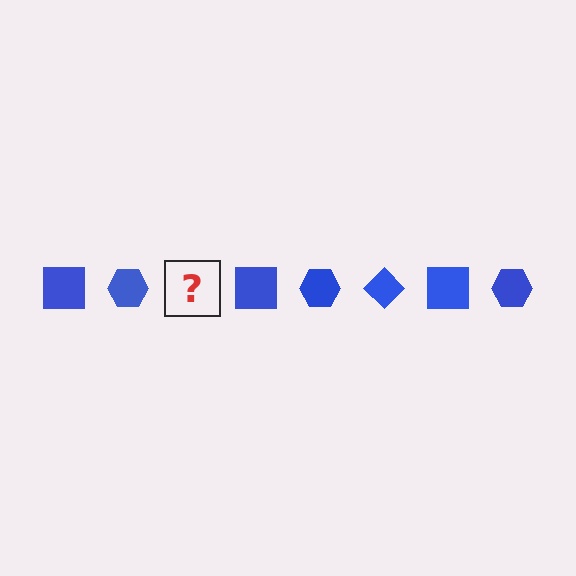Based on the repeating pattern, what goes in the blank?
The blank should be a blue diamond.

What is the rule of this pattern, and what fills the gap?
The rule is that the pattern cycles through square, hexagon, diamond shapes in blue. The gap should be filled with a blue diamond.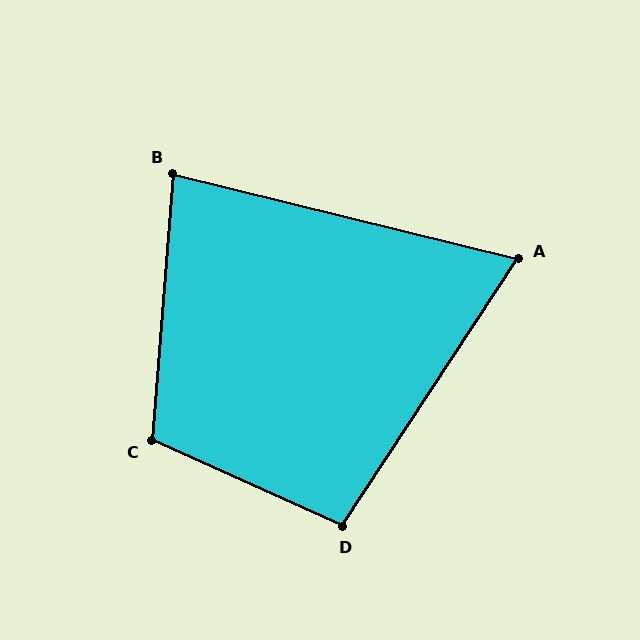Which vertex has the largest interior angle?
C, at approximately 110 degrees.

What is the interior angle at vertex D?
Approximately 99 degrees (obtuse).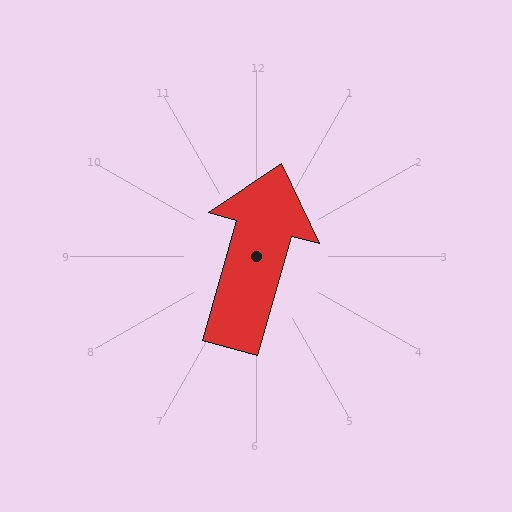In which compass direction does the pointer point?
North.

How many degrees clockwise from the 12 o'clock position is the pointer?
Approximately 16 degrees.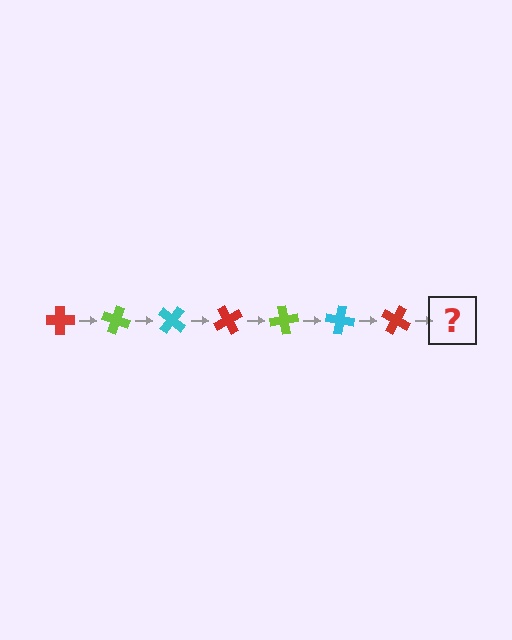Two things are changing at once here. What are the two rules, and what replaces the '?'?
The two rules are that it rotates 20 degrees each step and the color cycles through red, lime, and cyan. The '?' should be a lime cross, rotated 140 degrees from the start.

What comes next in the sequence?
The next element should be a lime cross, rotated 140 degrees from the start.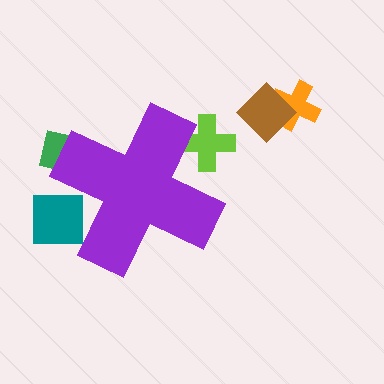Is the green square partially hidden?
Yes, the green square is partially hidden behind the purple cross.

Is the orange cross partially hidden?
No, the orange cross is fully visible.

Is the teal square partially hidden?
Yes, the teal square is partially hidden behind the purple cross.